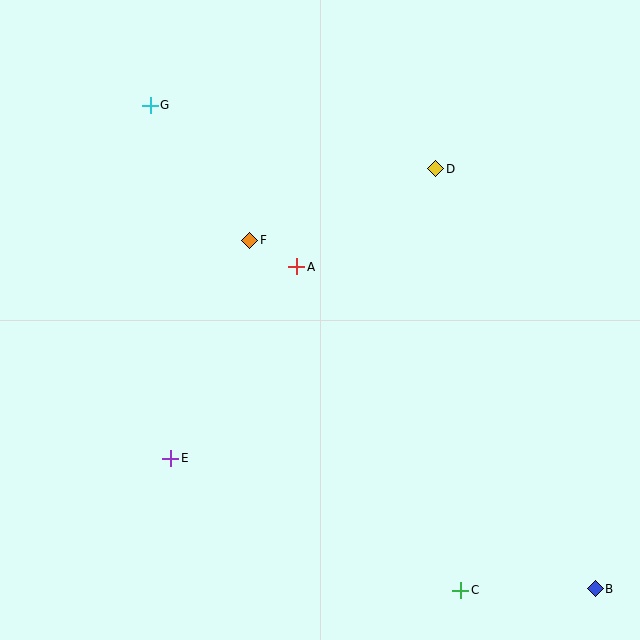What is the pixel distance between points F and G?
The distance between F and G is 168 pixels.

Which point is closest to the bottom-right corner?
Point B is closest to the bottom-right corner.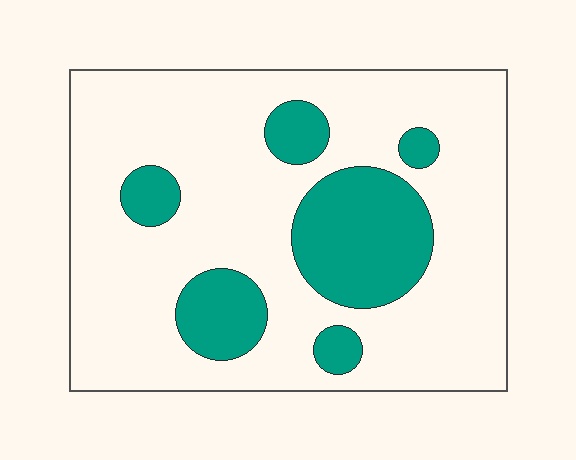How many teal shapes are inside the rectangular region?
6.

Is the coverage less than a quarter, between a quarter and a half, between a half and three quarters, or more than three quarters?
Less than a quarter.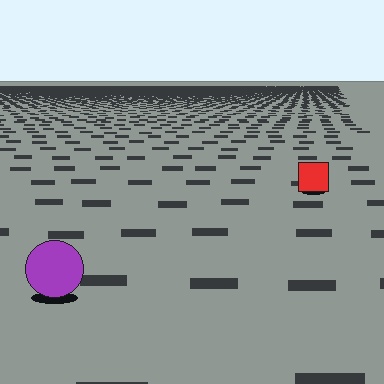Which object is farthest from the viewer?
The red square is farthest from the viewer. It appears smaller and the ground texture around it is denser.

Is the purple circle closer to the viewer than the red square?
Yes. The purple circle is closer — you can tell from the texture gradient: the ground texture is coarser near it.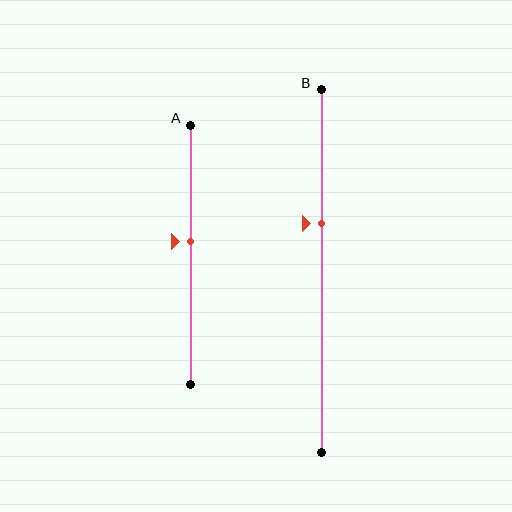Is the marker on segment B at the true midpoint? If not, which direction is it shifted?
No, the marker on segment B is shifted upward by about 13% of the segment length.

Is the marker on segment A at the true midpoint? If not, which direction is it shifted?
No, the marker on segment A is shifted upward by about 5% of the segment length.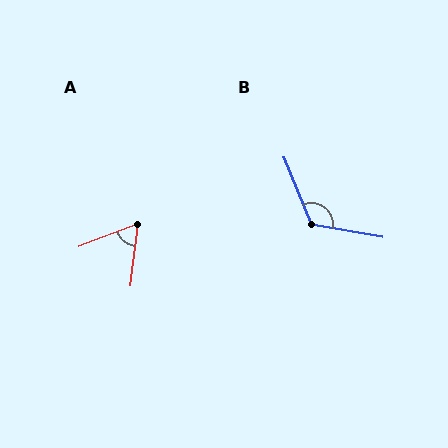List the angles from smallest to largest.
A (63°), B (123°).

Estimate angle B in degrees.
Approximately 123 degrees.